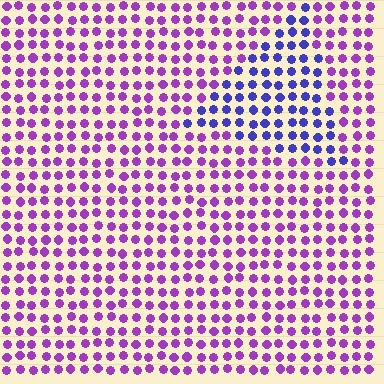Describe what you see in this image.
The image is filled with small purple elements in a uniform arrangement. A triangle-shaped region is visible where the elements are tinted to a slightly different hue, forming a subtle color boundary.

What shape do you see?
I see a triangle.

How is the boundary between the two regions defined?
The boundary is defined purely by a slight shift in hue (about 45 degrees). Spacing, size, and orientation are identical on both sides.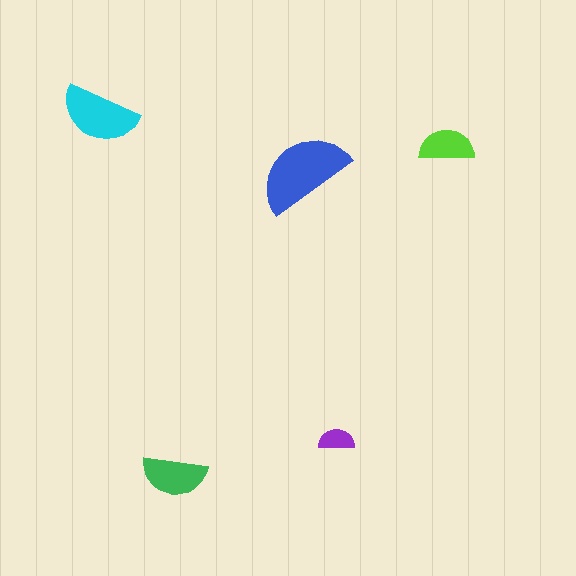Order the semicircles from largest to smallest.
the blue one, the cyan one, the green one, the lime one, the purple one.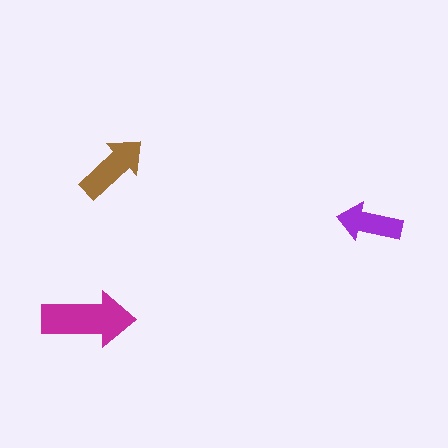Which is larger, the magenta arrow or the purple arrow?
The magenta one.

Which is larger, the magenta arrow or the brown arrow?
The magenta one.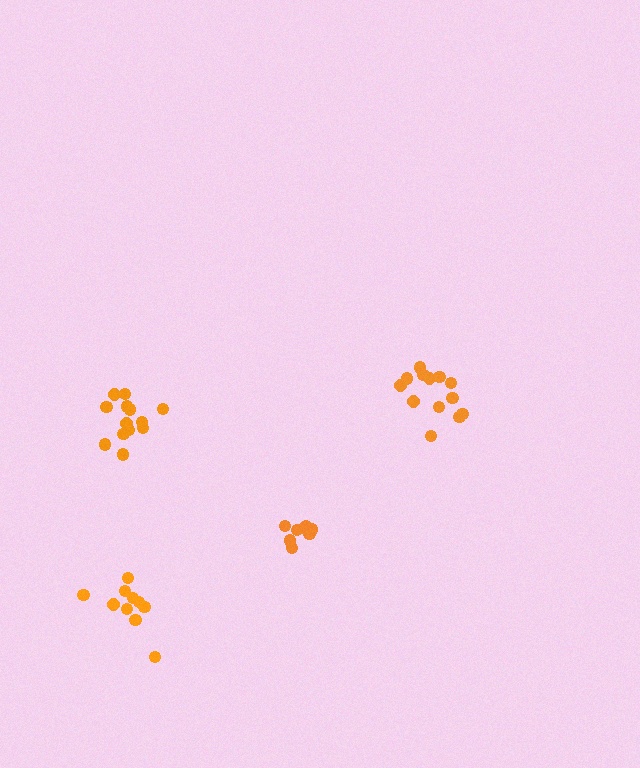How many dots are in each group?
Group 1: 13 dots, Group 2: 10 dots, Group 3: 8 dots, Group 4: 13 dots (44 total).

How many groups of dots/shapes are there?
There are 4 groups.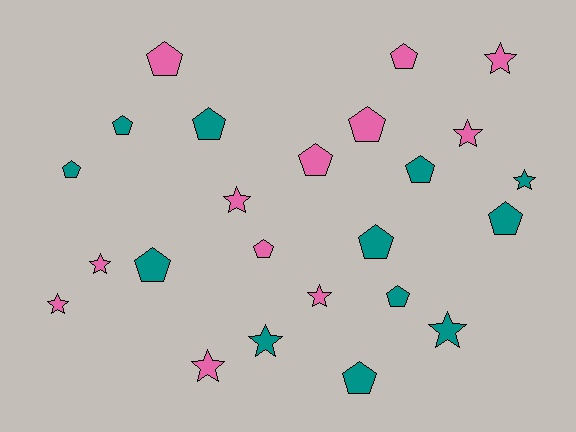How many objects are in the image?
There are 24 objects.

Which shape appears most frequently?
Pentagon, with 14 objects.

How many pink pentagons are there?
There are 5 pink pentagons.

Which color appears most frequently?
Teal, with 12 objects.